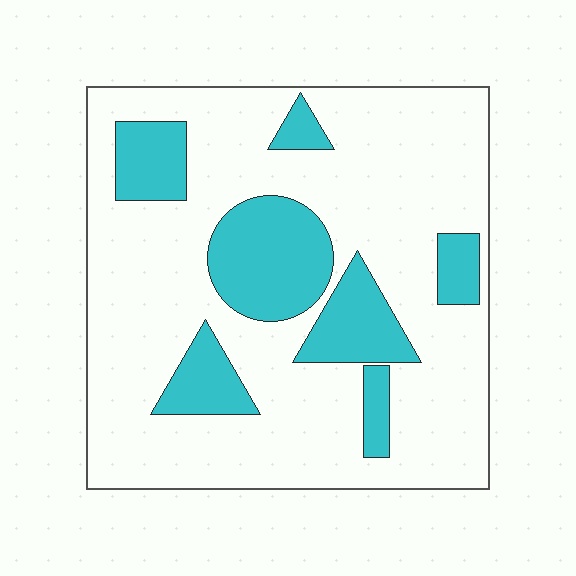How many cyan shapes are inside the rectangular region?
7.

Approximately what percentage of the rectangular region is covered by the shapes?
Approximately 25%.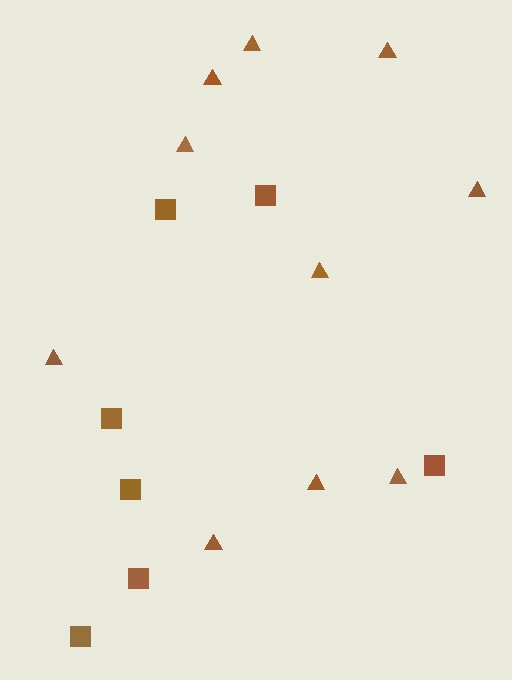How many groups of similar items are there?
There are 2 groups: one group of squares (7) and one group of triangles (10).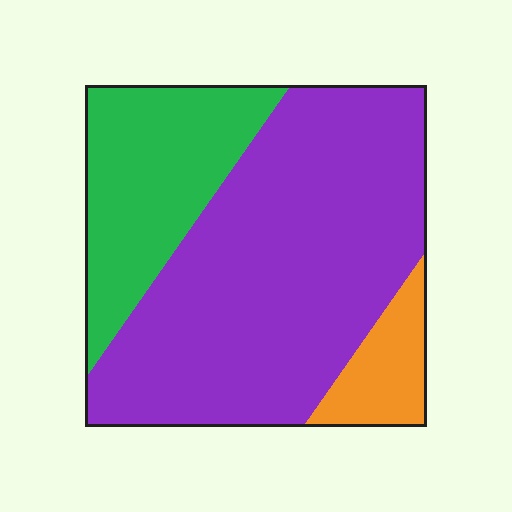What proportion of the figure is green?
Green covers 26% of the figure.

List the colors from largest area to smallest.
From largest to smallest: purple, green, orange.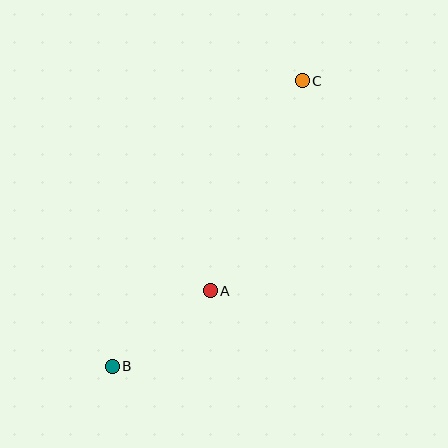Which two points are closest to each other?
Points A and B are closest to each other.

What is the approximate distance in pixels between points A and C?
The distance between A and C is approximately 229 pixels.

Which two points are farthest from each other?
Points B and C are farthest from each other.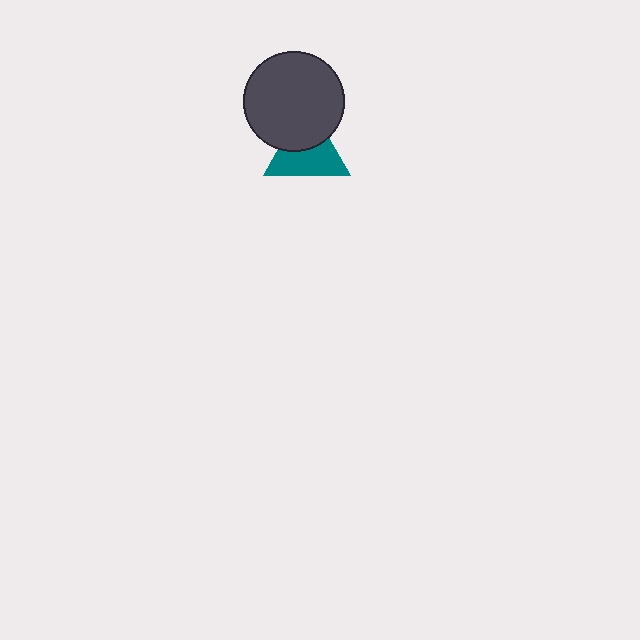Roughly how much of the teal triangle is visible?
About half of it is visible (roughly 59%).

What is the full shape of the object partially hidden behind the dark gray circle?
The partially hidden object is a teal triangle.